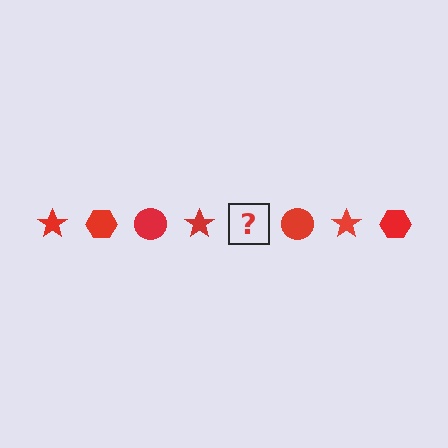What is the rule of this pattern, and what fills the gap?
The rule is that the pattern cycles through star, hexagon, circle shapes in red. The gap should be filled with a red hexagon.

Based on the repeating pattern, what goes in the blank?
The blank should be a red hexagon.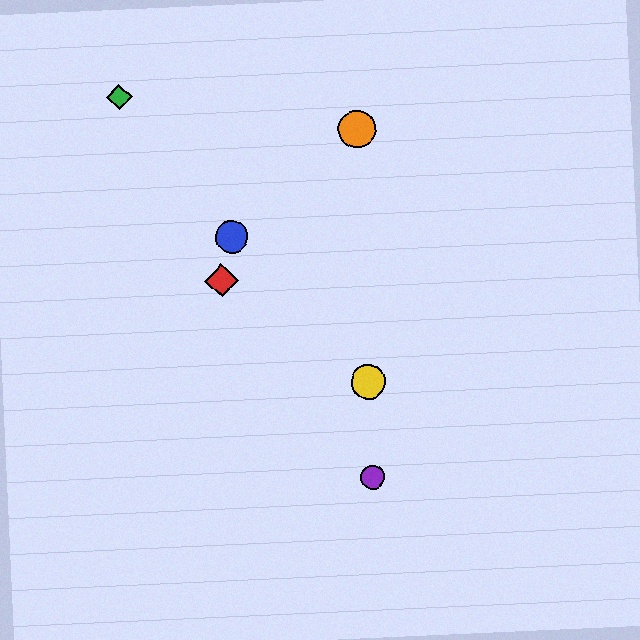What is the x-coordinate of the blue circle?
The blue circle is at x≈232.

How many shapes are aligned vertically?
3 shapes (the yellow circle, the purple circle, the orange circle) are aligned vertically.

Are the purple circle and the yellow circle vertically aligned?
Yes, both are at x≈373.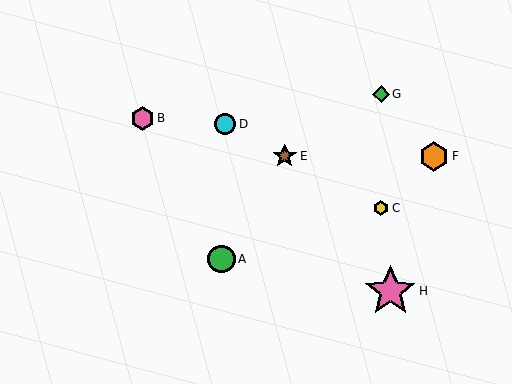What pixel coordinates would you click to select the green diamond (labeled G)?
Click at (381, 94) to select the green diamond G.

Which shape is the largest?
The pink star (labeled H) is the largest.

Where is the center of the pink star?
The center of the pink star is at (390, 291).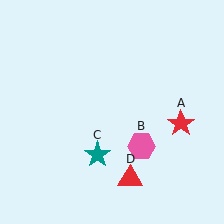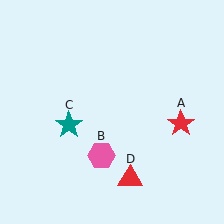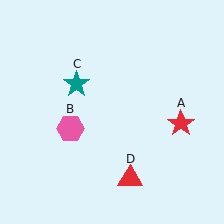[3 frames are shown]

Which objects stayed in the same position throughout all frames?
Red star (object A) and red triangle (object D) remained stationary.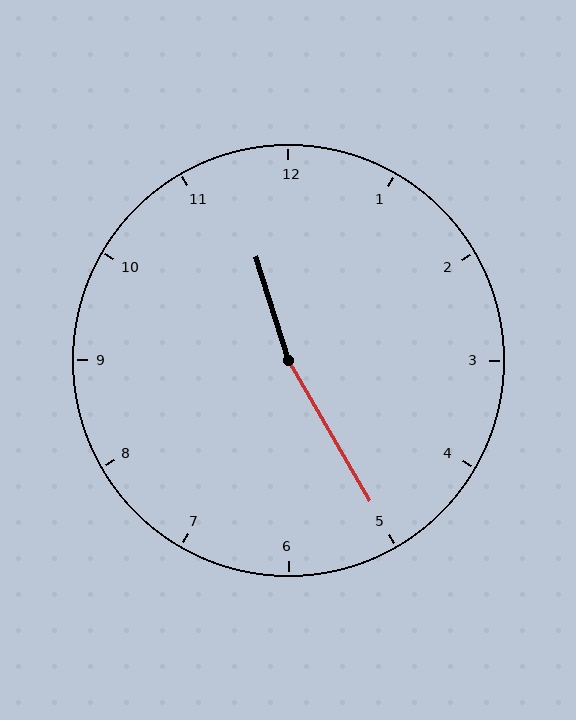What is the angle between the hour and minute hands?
Approximately 168 degrees.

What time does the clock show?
11:25.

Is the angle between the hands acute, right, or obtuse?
It is obtuse.